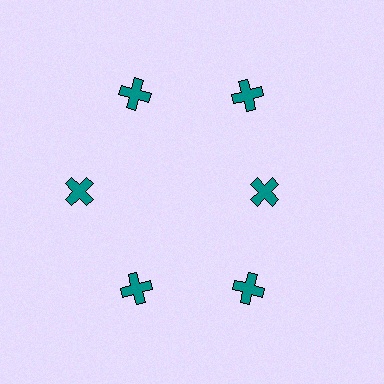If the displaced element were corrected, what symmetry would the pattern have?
It would have 6-fold rotational symmetry — the pattern would map onto itself every 60 degrees.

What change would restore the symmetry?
The symmetry would be restored by moving it outward, back onto the ring so that all 6 crosses sit at equal angles and equal distance from the center.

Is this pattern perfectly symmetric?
No. The 6 teal crosses are arranged in a ring, but one element near the 3 o'clock position is pulled inward toward the center, breaking the 6-fold rotational symmetry.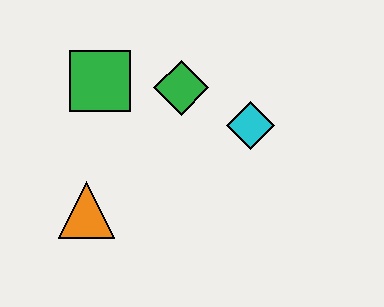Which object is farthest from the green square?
The cyan diamond is farthest from the green square.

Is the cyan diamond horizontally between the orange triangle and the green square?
No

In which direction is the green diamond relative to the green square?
The green diamond is to the right of the green square.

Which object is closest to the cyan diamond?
The green diamond is closest to the cyan diamond.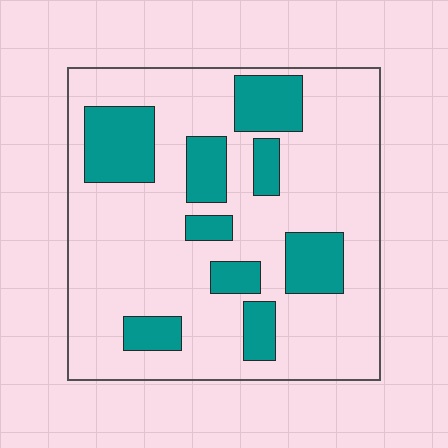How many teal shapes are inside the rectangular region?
9.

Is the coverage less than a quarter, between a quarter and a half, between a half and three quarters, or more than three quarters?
Less than a quarter.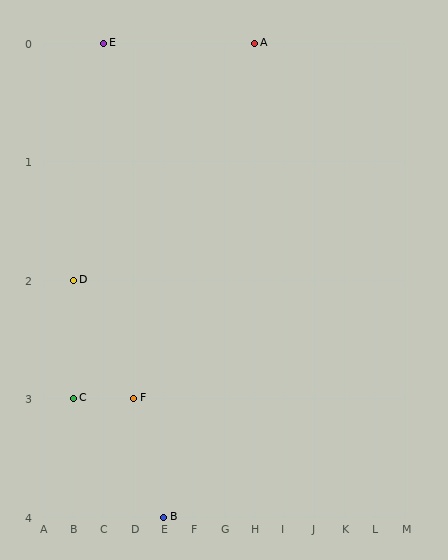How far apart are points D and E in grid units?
Points D and E are 1 column and 2 rows apart (about 2.2 grid units diagonally).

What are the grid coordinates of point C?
Point C is at grid coordinates (B, 3).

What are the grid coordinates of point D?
Point D is at grid coordinates (B, 2).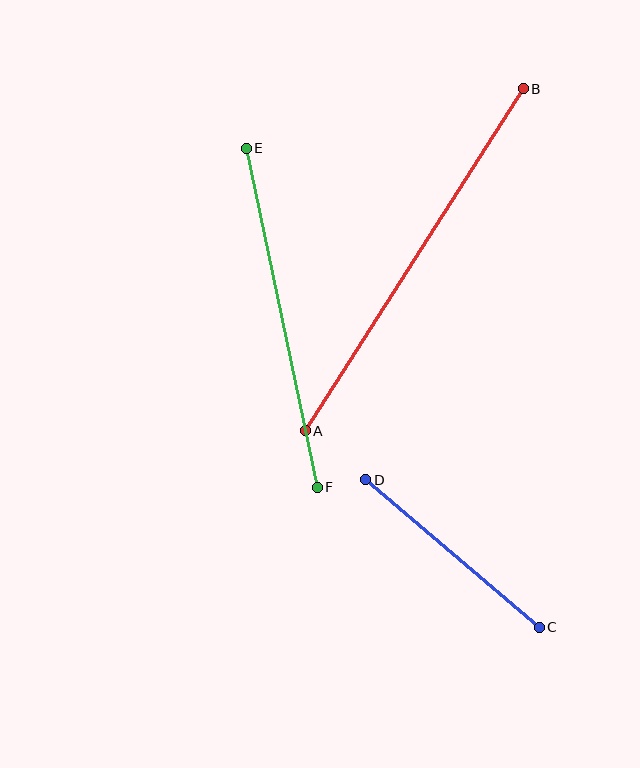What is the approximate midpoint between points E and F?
The midpoint is at approximately (282, 318) pixels.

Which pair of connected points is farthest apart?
Points A and B are farthest apart.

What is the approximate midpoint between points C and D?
The midpoint is at approximately (452, 553) pixels.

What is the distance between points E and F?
The distance is approximately 346 pixels.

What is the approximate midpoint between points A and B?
The midpoint is at approximately (414, 260) pixels.